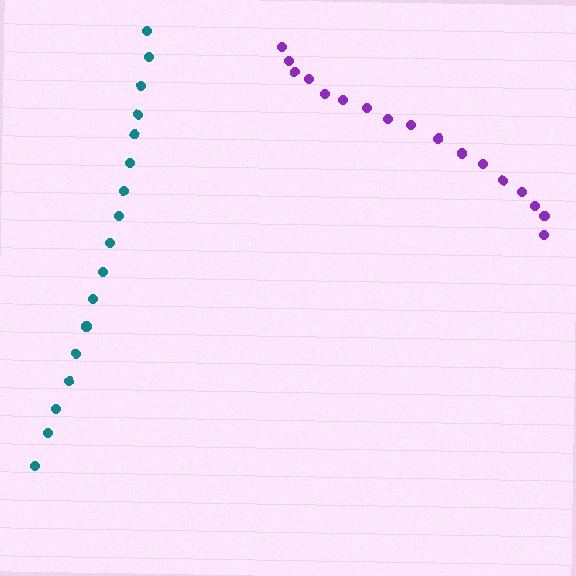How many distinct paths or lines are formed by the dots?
There are 2 distinct paths.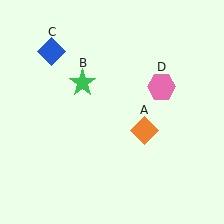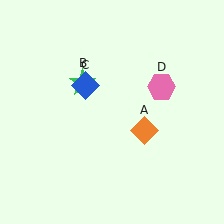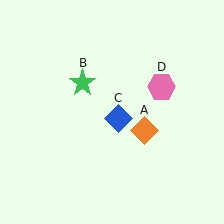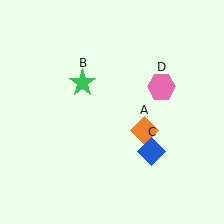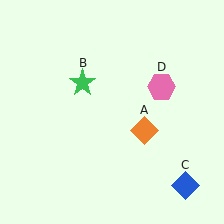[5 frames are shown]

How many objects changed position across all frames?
1 object changed position: blue diamond (object C).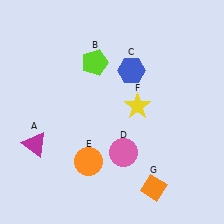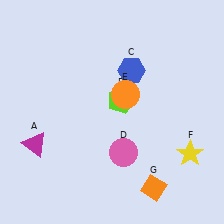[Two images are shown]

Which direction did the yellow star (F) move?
The yellow star (F) moved right.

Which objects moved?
The objects that moved are: the lime pentagon (B), the orange circle (E), the yellow star (F).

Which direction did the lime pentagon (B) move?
The lime pentagon (B) moved down.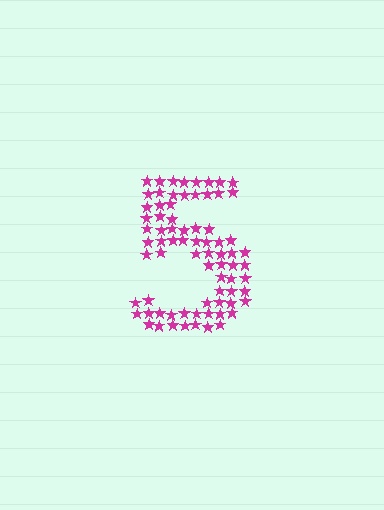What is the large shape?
The large shape is the digit 5.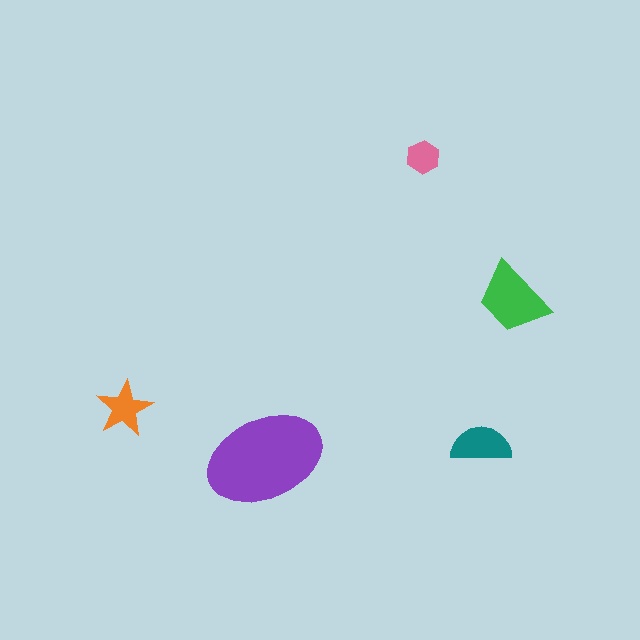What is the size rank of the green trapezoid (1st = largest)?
2nd.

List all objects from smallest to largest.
The pink hexagon, the orange star, the teal semicircle, the green trapezoid, the purple ellipse.